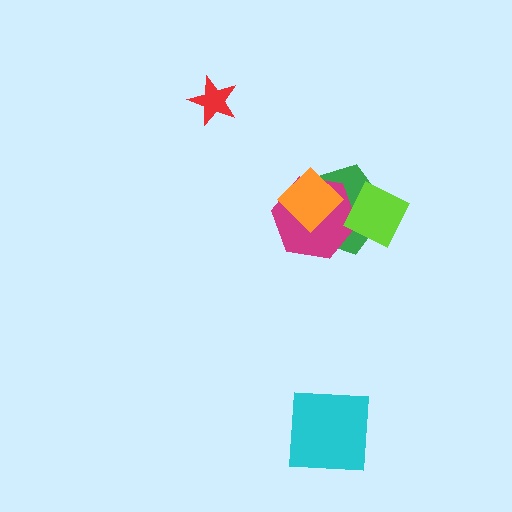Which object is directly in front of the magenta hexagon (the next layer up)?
The lime diamond is directly in front of the magenta hexagon.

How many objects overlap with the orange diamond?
2 objects overlap with the orange diamond.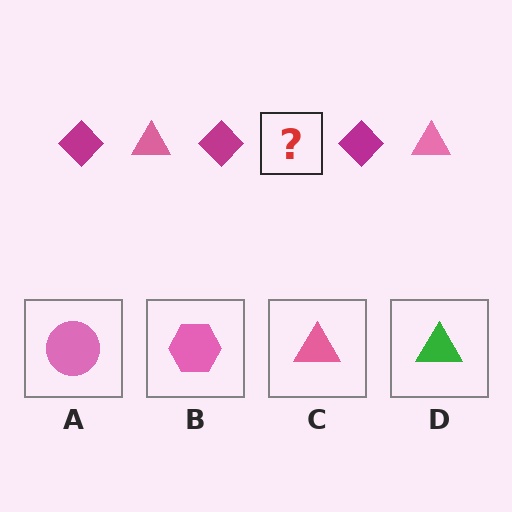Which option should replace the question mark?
Option C.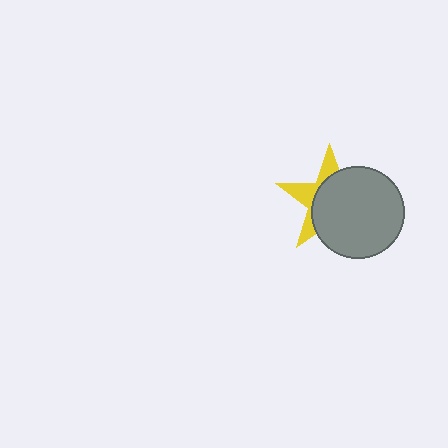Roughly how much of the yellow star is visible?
A small part of it is visible (roughly 34%).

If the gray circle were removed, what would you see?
You would see the complete yellow star.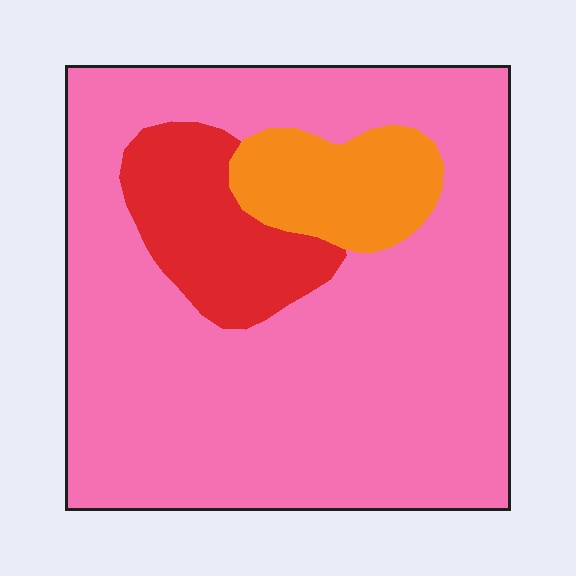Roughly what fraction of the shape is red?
Red takes up about one eighth (1/8) of the shape.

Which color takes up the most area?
Pink, at roughly 75%.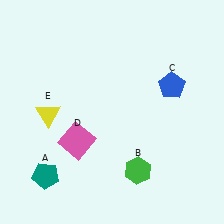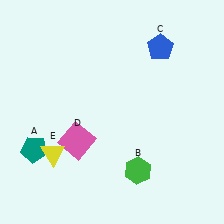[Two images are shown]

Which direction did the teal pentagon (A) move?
The teal pentagon (A) moved up.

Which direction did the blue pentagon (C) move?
The blue pentagon (C) moved up.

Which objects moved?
The objects that moved are: the teal pentagon (A), the blue pentagon (C), the yellow triangle (E).